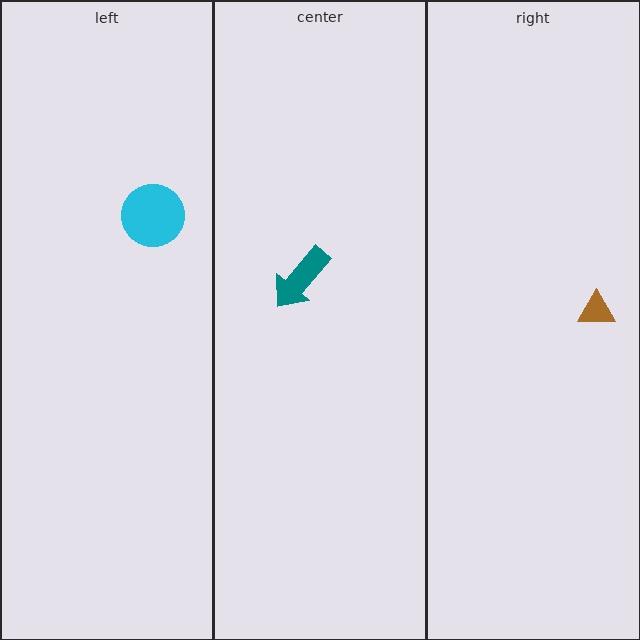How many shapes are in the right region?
1.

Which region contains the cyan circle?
The left region.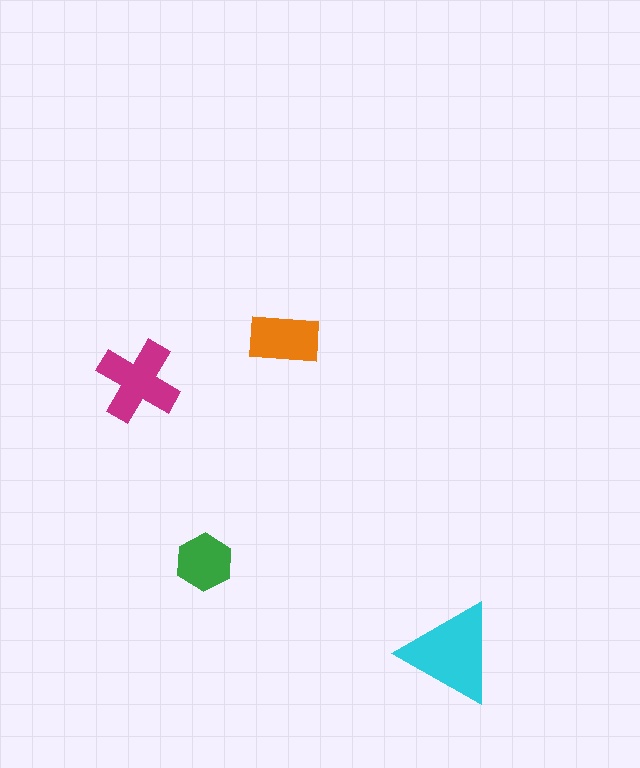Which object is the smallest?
The green hexagon.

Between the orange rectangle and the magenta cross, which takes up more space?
The magenta cross.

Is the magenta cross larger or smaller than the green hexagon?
Larger.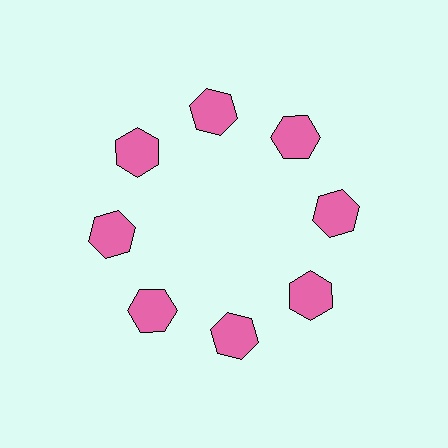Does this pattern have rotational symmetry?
Yes, this pattern has 8-fold rotational symmetry. It looks the same after rotating 45 degrees around the center.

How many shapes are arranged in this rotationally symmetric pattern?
There are 8 shapes, arranged in 8 groups of 1.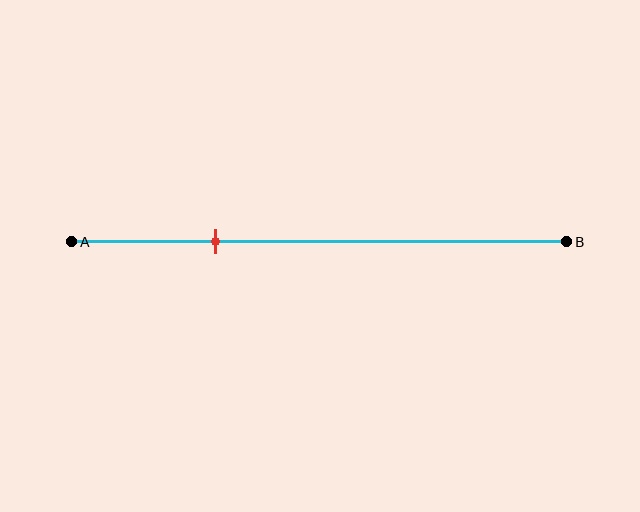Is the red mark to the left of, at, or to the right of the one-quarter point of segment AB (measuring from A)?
The red mark is to the right of the one-quarter point of segment AB.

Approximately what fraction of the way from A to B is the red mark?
The red mark is approximately 30% of the way from A to B.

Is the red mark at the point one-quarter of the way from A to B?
No, the mark is at about 30% from A, not at the 25% one-quarter point.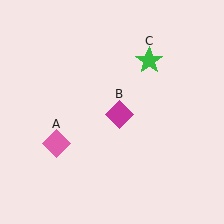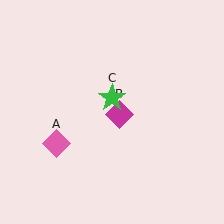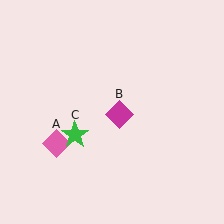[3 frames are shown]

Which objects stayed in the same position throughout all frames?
Pink diamond (object A) and magenta diamond (object B) remained stationary.